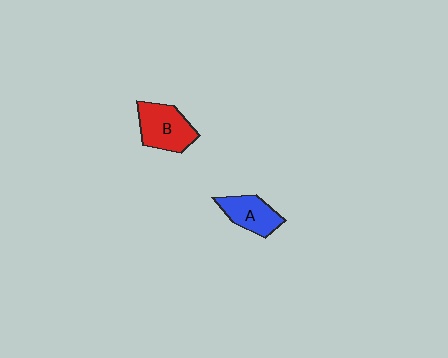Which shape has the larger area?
Shape B (red).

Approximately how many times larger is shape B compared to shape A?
Approximately 1.3 times.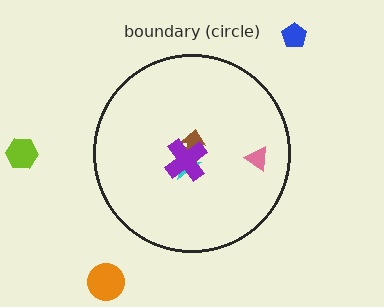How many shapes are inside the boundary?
4 inside, 3 outside.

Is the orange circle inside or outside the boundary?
Outside.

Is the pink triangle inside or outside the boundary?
Inside.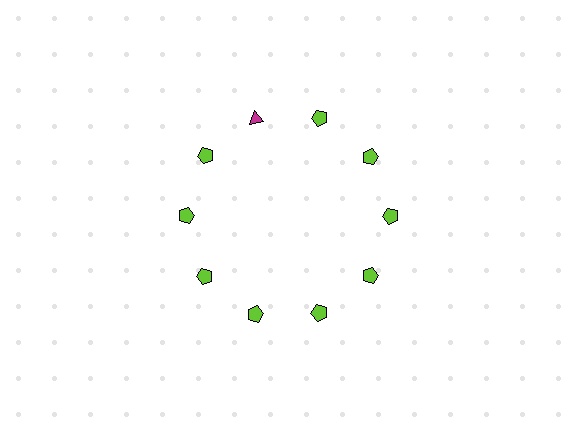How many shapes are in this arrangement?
There are 10 shapes arranged in a ring pattern.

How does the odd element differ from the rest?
It differs in both color (magenta instead of lime) and shape (triangle instead of pentagon).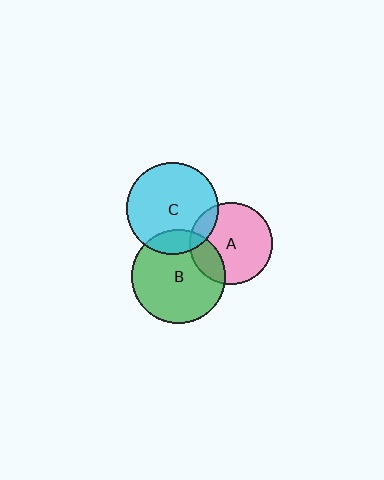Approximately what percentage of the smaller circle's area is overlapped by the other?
Approximately 20%.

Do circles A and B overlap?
Yes.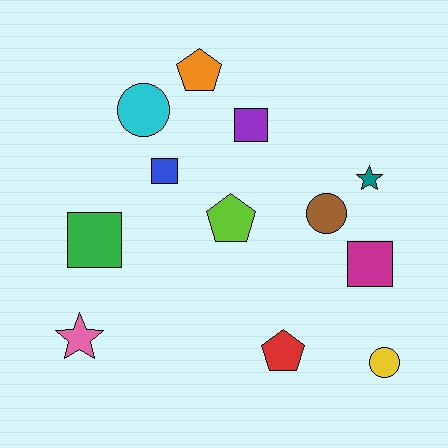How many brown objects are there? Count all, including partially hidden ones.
There is 1 brown object.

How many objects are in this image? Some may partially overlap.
There are 12 objects.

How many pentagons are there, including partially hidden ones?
There are 3 pentagons.